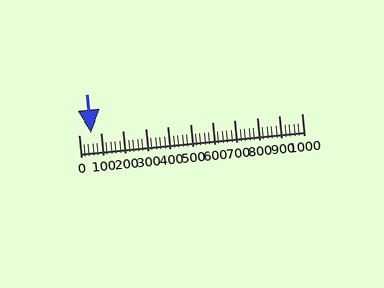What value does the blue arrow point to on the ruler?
The blue arrow points to approximately 57.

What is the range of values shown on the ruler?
The ruler shows values from 0 to 1000.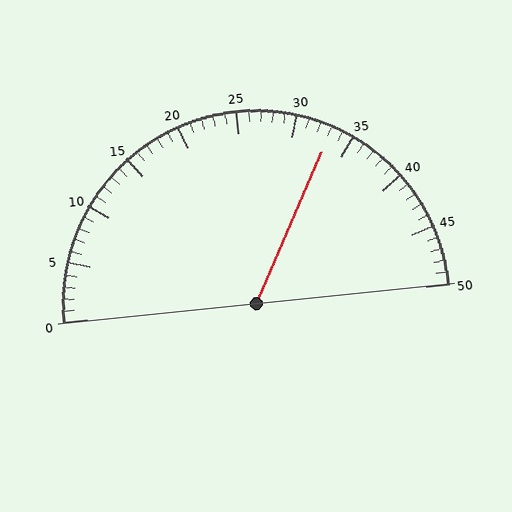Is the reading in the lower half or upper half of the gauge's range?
The reading is in the upper half of the range (0 to 50).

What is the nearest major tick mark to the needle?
The nearest major tick mark is 35.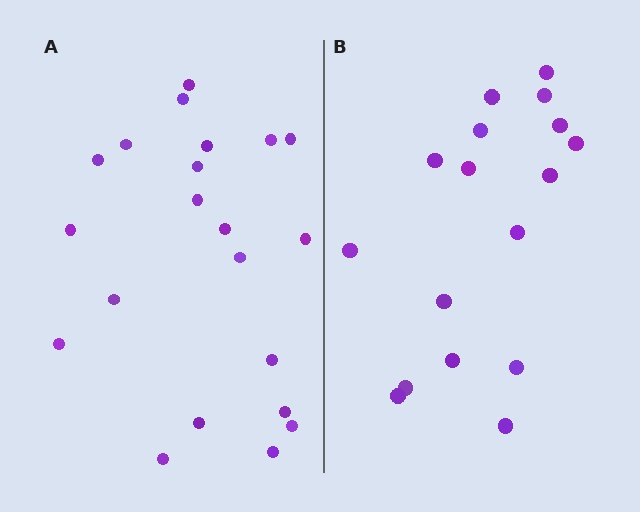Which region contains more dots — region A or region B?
Region A (the left region) has more dots.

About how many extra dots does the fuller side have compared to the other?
Region A has about 4 more dots than region B.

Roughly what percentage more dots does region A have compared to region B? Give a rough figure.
About 25% more.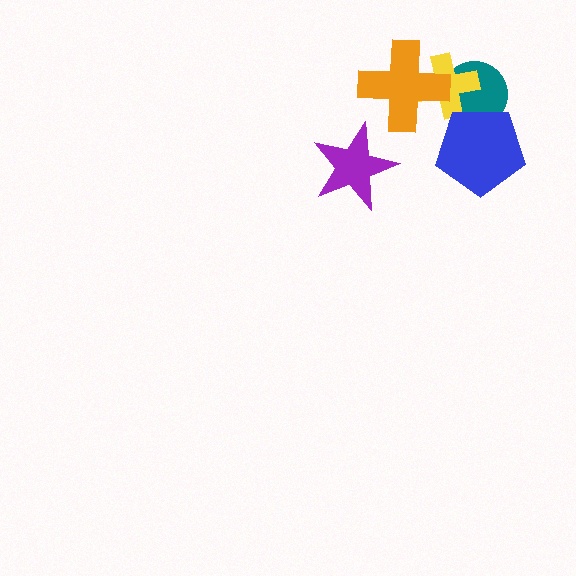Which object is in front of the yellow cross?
The orange cross is in front of the yellow cross.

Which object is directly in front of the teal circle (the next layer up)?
The yellow cross is directly in front of the teal circle.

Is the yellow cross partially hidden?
Yes, it is partially covered by another shape.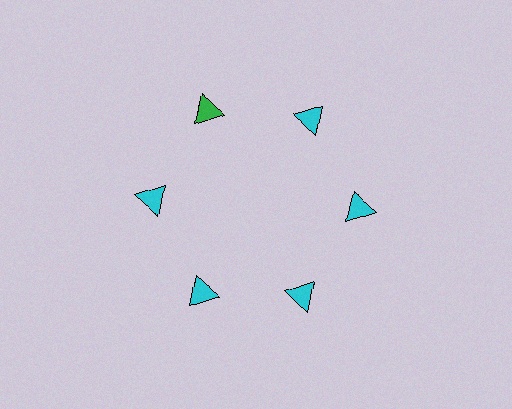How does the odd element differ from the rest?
It has a different color: green instead of cyan.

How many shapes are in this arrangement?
There are 6 shapes arranged in a ring pattern.